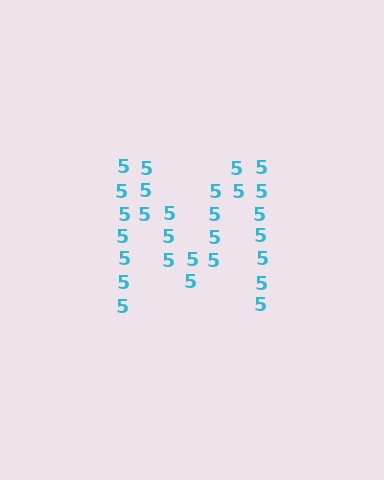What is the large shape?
The large shape is the letter M.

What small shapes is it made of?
It is made of small digit 5's.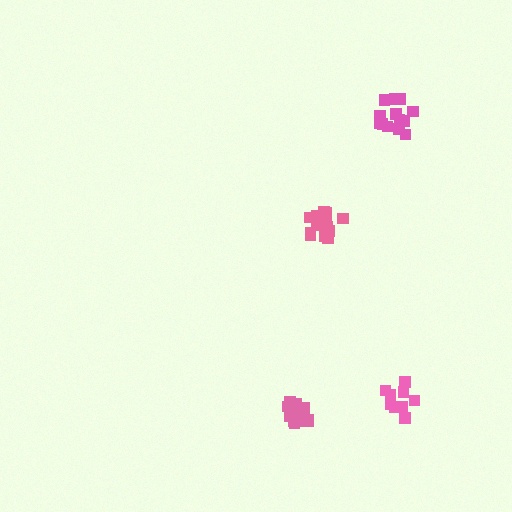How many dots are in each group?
Group 1: 13 dots, Group 2: 10 dots, Group 3: 14 dots, Group 4: 14 dots (51 total).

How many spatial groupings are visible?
There are 4 spatial groupings.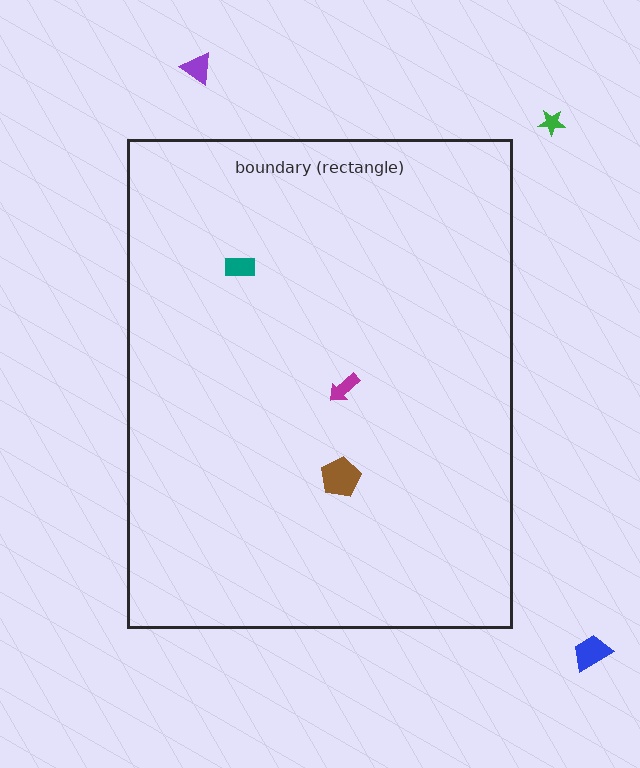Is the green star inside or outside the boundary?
Outside.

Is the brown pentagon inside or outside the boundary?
Inside.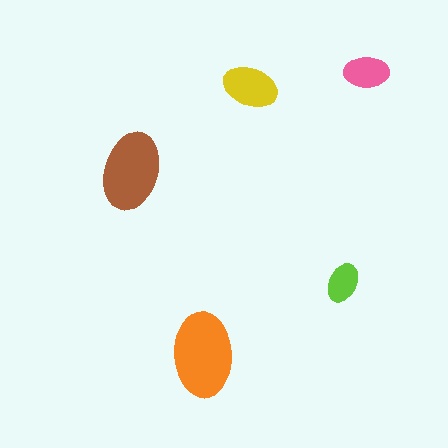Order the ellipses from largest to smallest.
the orange one, the brown one, the yellow one, the pink one, the lime one.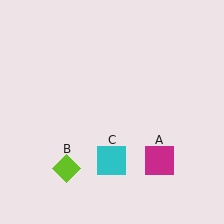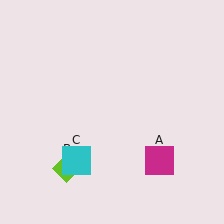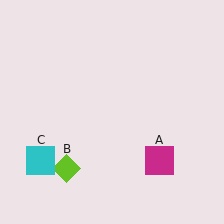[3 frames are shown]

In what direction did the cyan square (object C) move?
The cyan square (object C) moved left.